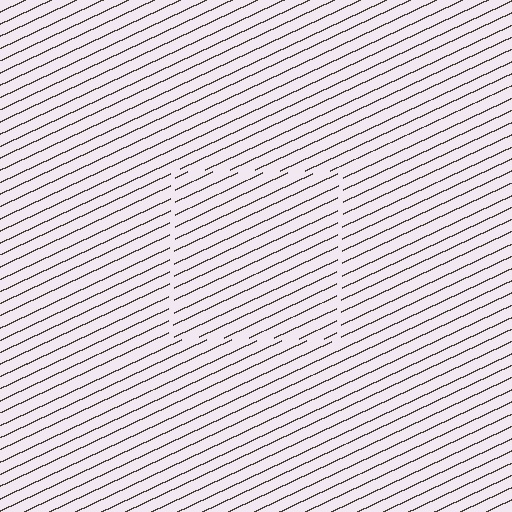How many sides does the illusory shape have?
4 sides — the line-ends trace a square.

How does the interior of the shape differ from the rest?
The interior of the shape contains the same grating, shifted by half a period — the contour is defined by the phase discontinuity where line-ends from the inner and outer gratings abut.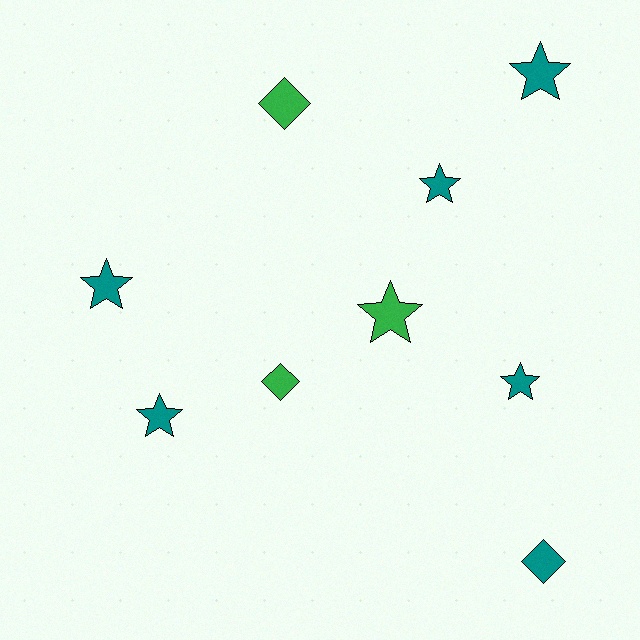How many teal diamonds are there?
There is 1 teal diamond.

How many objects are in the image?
There are 9 objects.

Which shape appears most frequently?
Star, with 6 objects.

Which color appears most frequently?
Teal, with 6 objects.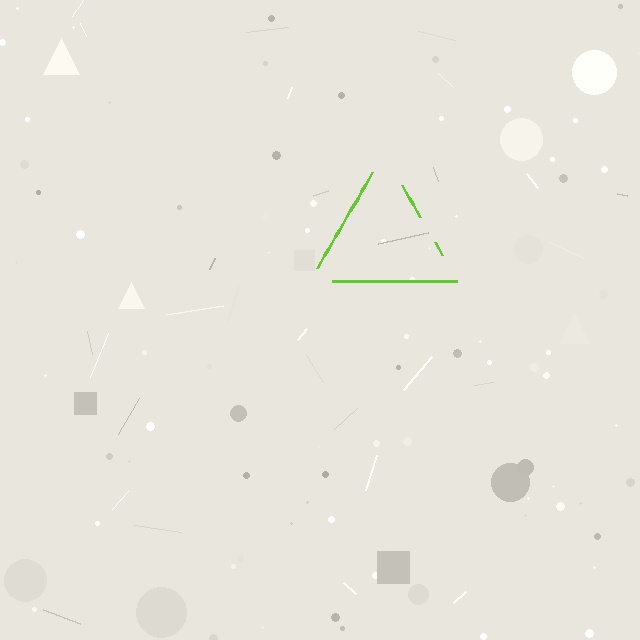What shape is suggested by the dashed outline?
The dashed outline suggests a triangle.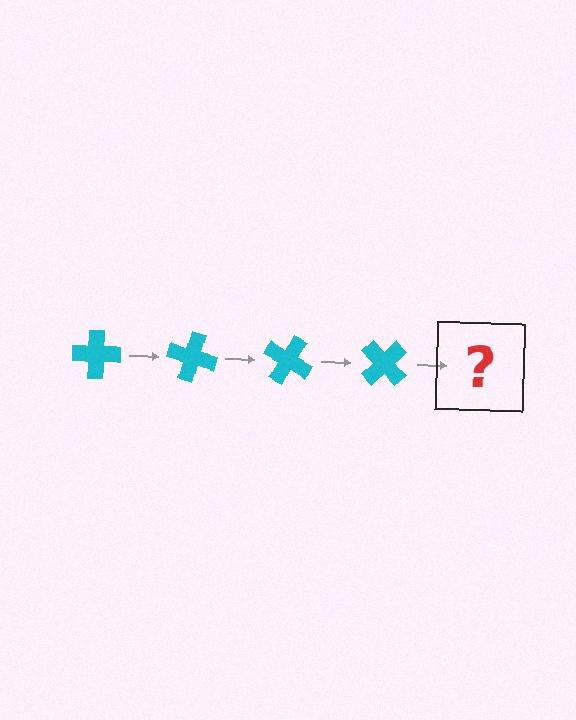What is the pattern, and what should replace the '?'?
The pattern is that the cross rotates 15 degrees each step. The '?' should be a cyan cross rotated 60 degrees.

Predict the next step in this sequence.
The next step is a cyan cross rotated 60 degrees.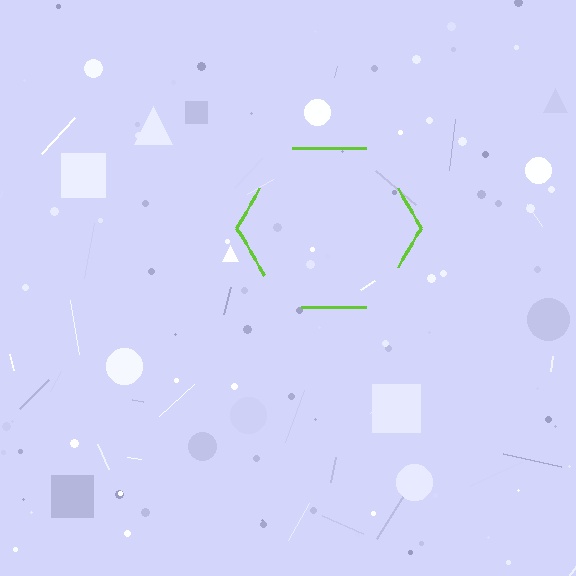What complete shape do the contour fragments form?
The contour fragments form a hexagon.